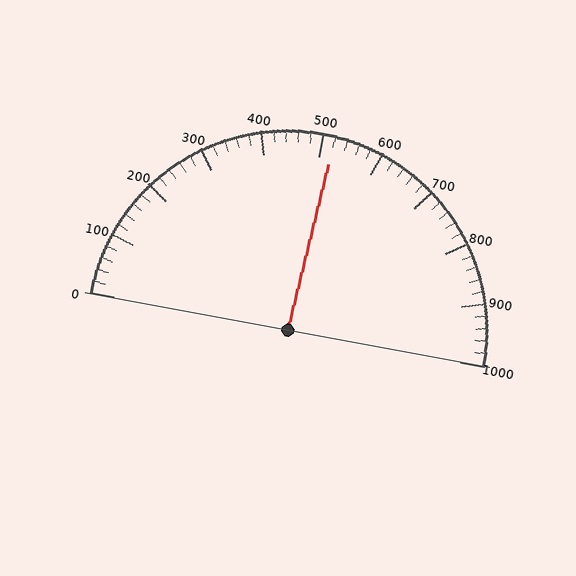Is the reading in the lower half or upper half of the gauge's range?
The reading is in the upper half of the range (0 to 1000).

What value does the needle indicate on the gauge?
The needle indicates approximately 520.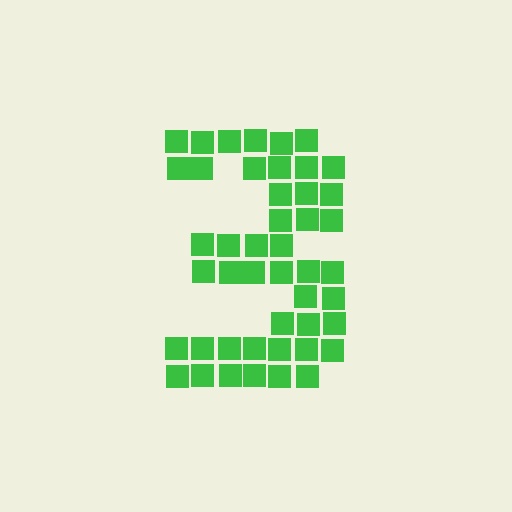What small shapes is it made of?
It is made of small squares.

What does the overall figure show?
The overall figure shows the digit 3.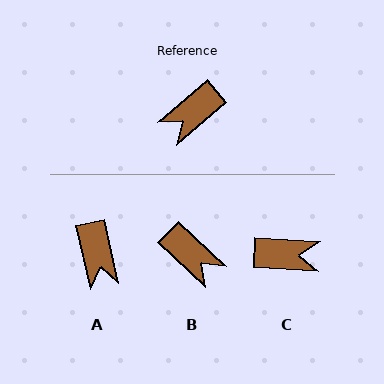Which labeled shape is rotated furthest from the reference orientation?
C, about 136 degrees away.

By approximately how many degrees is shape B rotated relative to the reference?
Approximately 96 degrees counter-clockwise.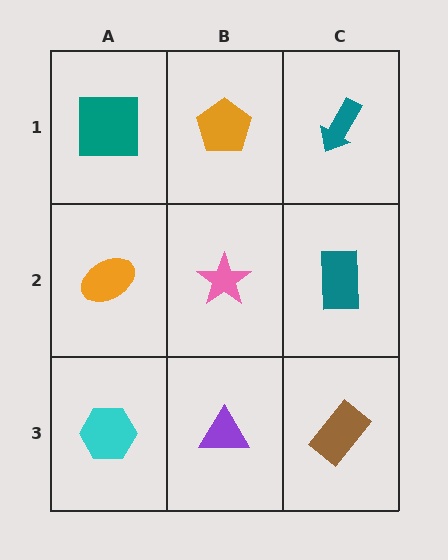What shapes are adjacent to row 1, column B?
A pink star (row 2, column B), a teal square (row 1, column A), a teal arrow (row 1, column C).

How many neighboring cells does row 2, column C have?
3.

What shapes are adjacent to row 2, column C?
A teal arrow (row 1, column C), a brown rectangle (row 3, column C), a pink star (row 2, column B).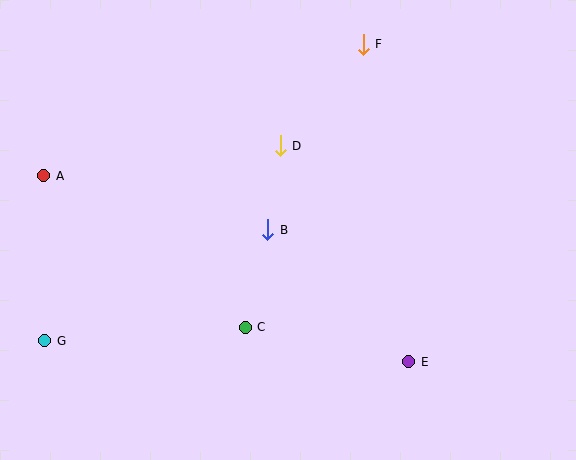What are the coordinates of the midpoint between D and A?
The midpoint between D and A is at (162, 161).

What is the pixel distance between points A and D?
The distance between A and D is 238 pixels.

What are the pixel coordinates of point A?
Point A is at (44, 176).